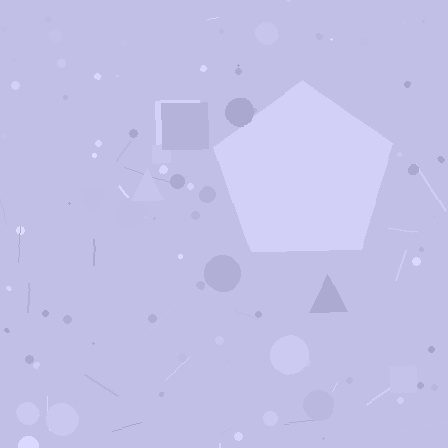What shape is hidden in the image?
A pentagon is hidden in the image.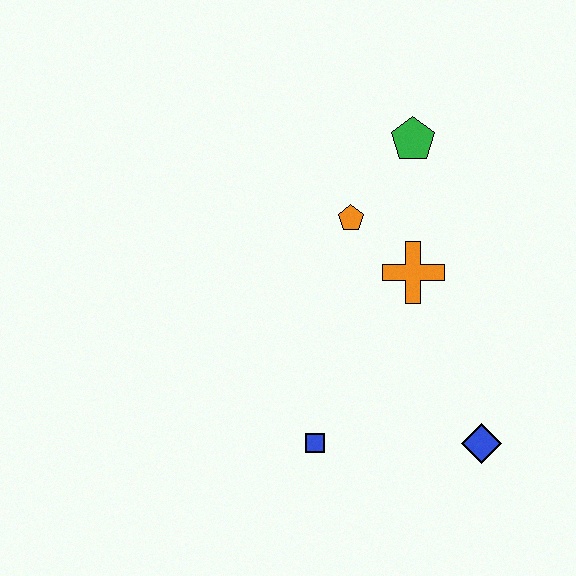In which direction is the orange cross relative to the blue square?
The orange cross is above the blue square.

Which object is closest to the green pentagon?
The orange pentagon is closest to the green pentagon.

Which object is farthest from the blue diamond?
The green pentagon is farthest from the blue diamond.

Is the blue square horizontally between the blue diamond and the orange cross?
No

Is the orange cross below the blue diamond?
No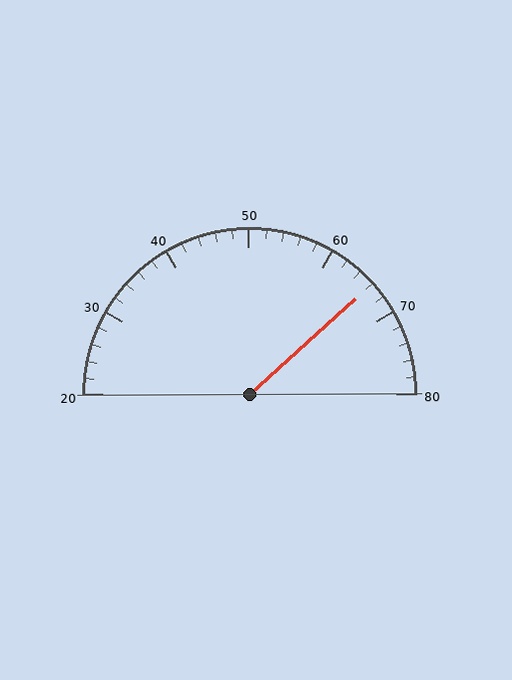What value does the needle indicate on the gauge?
The needle indicates approximately 66.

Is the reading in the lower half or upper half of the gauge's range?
The reading is in the upper half of the range (20 to 80).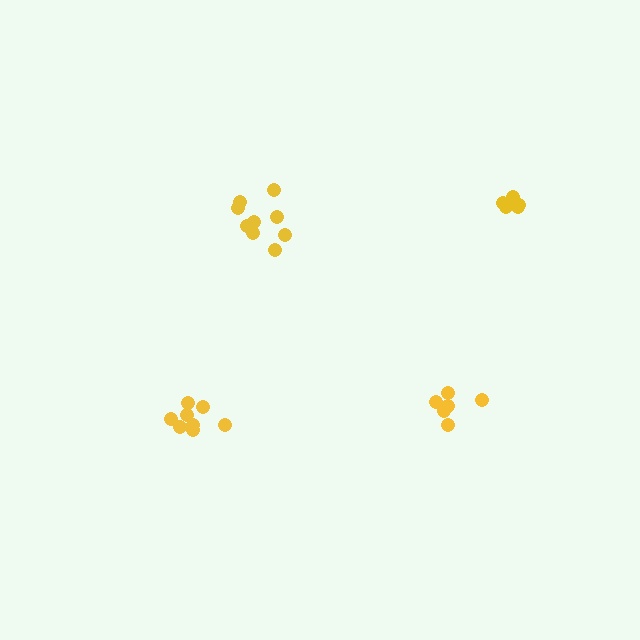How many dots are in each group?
Group 1: 9 dots, Group 2: 6 dots, Group 3: 6 dots, Group 4: 8 dots (29 total).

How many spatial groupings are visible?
There are 4 spatial groupings.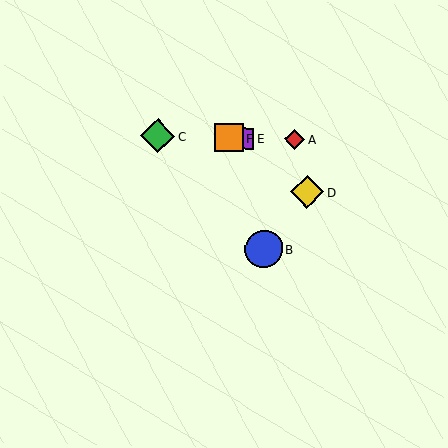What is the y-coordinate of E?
Object E is at y≈138.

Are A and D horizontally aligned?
No, A is at y≈139 and D is at y≈192.